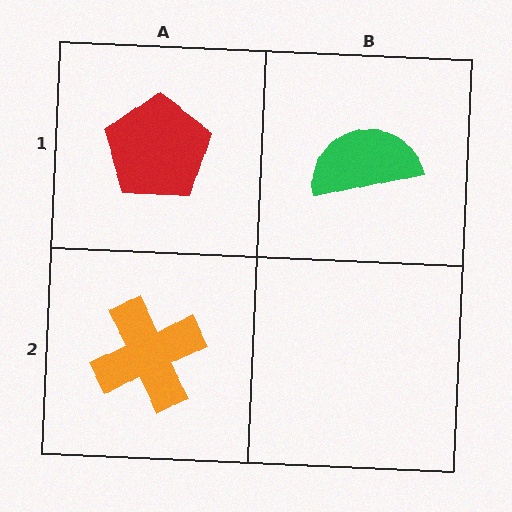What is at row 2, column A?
An orange cross.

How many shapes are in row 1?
2 shapes.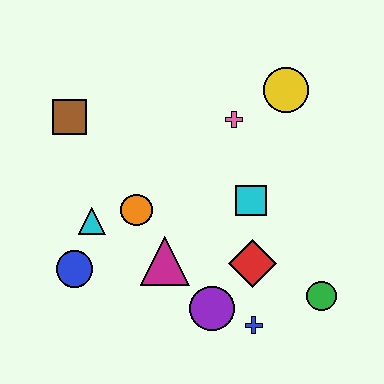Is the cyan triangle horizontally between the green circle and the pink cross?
No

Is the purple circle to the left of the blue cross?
Yes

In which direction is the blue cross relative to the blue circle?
The blue cross is to the right of the blue circle.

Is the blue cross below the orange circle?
Yes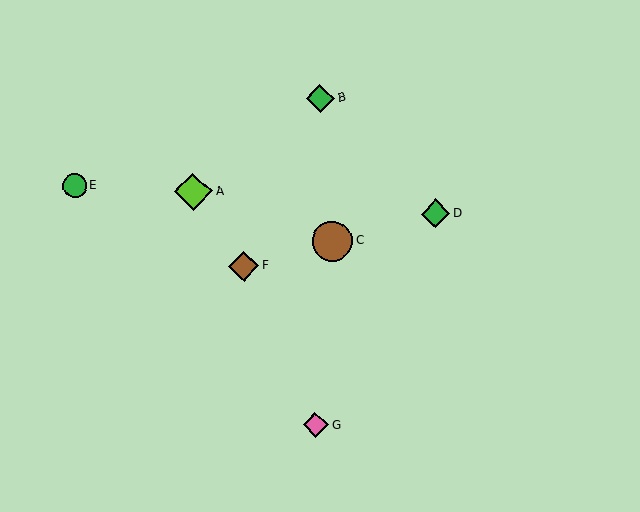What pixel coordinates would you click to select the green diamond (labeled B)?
Click at (320, 98) to select the green diamond B.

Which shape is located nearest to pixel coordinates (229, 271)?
The brown diamond (labeled F) at (244, 266) is nearest to that location.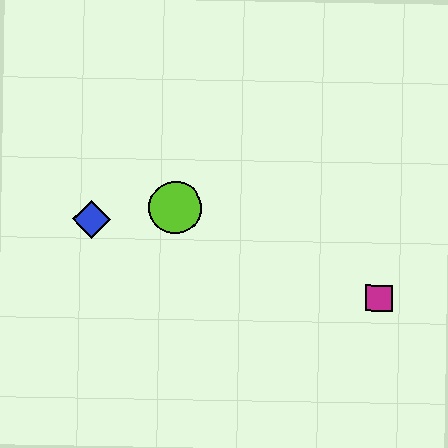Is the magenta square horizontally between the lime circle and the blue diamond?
No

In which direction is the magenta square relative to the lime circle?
The magenta square is to the right of the lime circle.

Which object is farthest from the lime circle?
The magenta square is farthest from the lime circle.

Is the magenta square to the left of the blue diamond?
No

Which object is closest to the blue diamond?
The lime circle is closest to the blue diamond.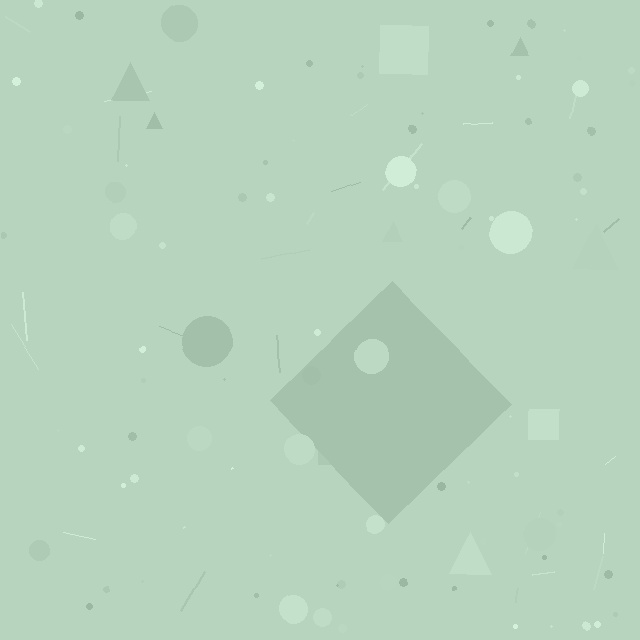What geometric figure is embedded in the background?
A diamond is embedded in the background.